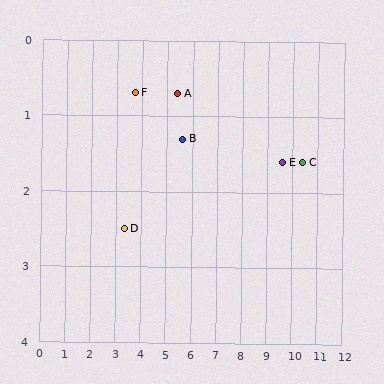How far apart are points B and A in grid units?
Points B and A are about 0.6 grid units apart.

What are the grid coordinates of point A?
Point A is at approximately (5.4, 0.7).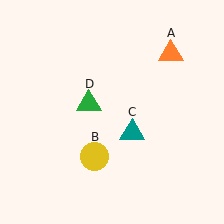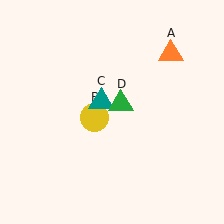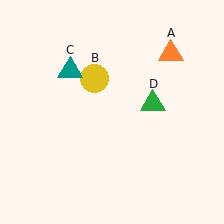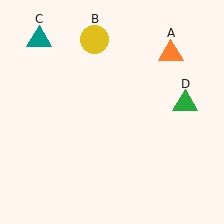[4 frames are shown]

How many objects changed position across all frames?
3 objects changed position: yellow circle (object B), teal triangle (object C), green triangle (object D).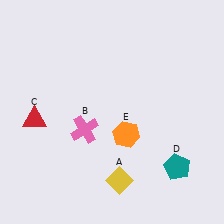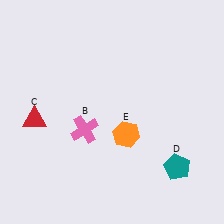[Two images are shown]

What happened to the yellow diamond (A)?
The yellow diamond (A) was removed in Image 2. It was in the bottom-right area of Image 1.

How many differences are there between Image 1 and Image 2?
There is 1 difference between the two images.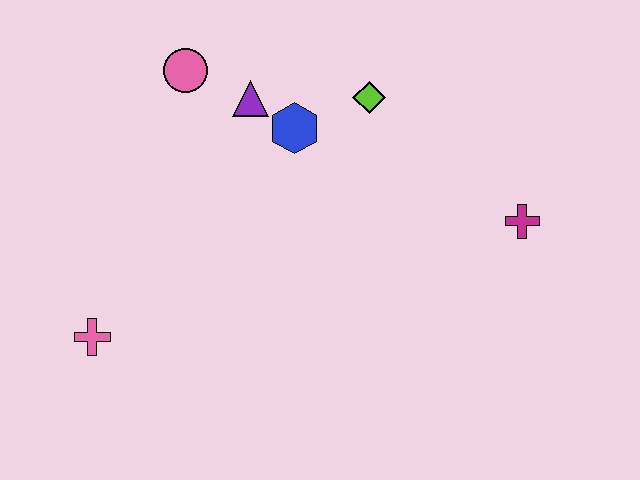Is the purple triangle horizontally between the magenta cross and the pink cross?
Yes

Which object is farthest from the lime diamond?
The pink cross is farthest from the lime diamond.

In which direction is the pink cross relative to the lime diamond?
The pink cross is to the left of the lime diamond.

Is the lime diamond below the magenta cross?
No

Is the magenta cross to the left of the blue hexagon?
No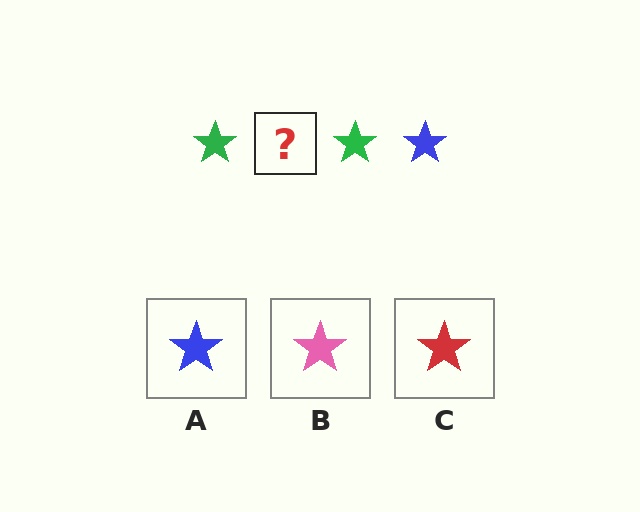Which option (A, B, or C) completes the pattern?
A.